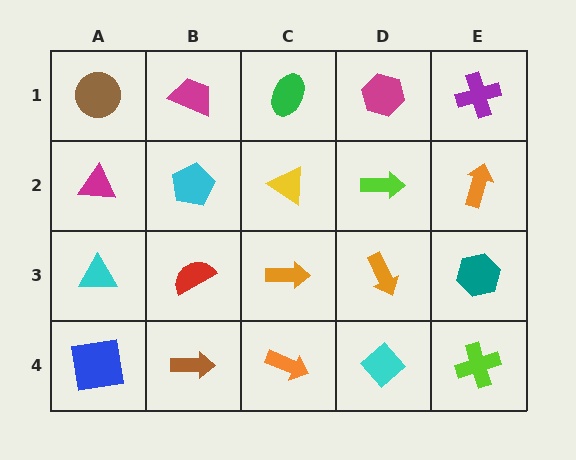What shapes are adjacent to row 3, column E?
An orange arrow (row 2, column E), a lime cross (row 4, column E), an orange arrow (row 3, column D).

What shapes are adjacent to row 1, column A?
A magenta triangle (row 2, column A), a magenta trapezoid (row 1, column B).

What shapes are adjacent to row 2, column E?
A purple cross (row 1, column E), a teal hexagon (row 3, column E), a lime arrow (row 2, column D).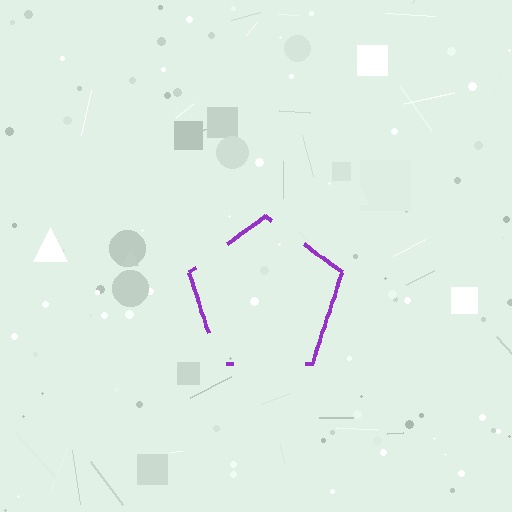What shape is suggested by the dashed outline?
The dashed outline suggests a pentagon.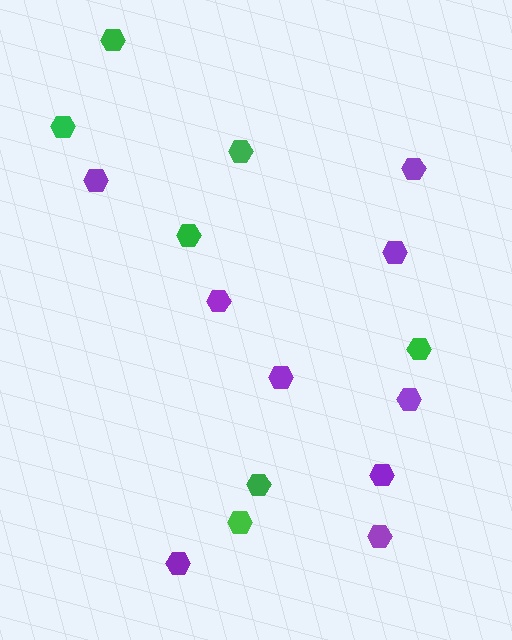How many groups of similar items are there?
There are 2 groups: one group of purple hexagons (9) and one group of green hexagons (7).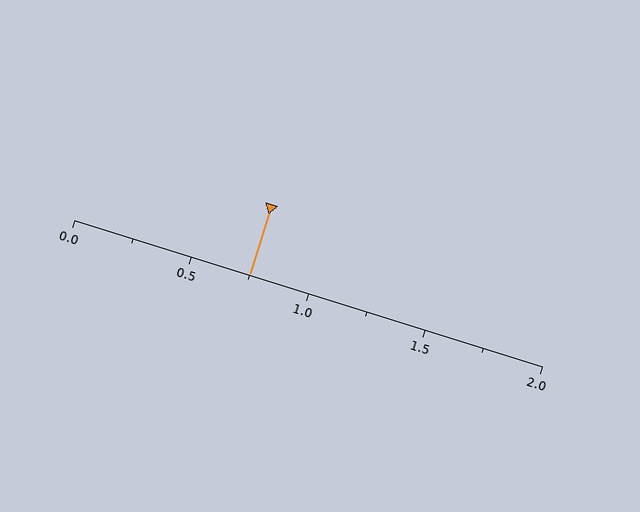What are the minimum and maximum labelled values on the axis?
The axis runs from 0.0 to 2.0.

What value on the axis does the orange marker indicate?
The marker indicates approximately 0.75.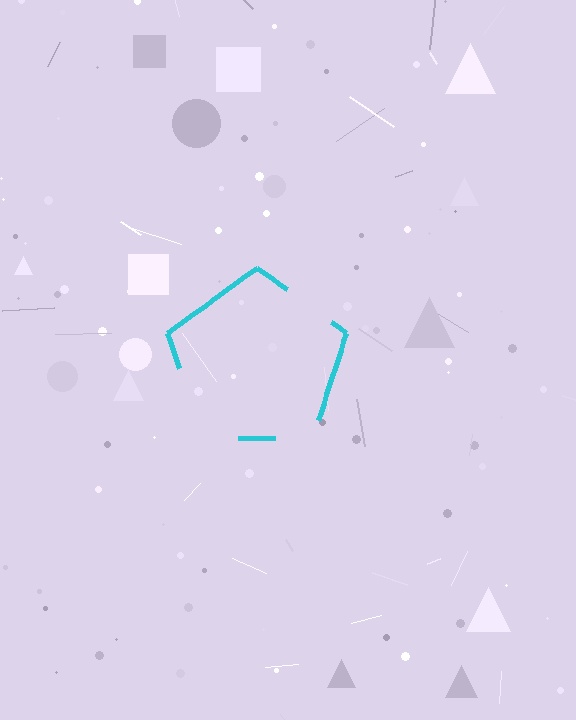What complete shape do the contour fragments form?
The contour fragments form a pentagon.